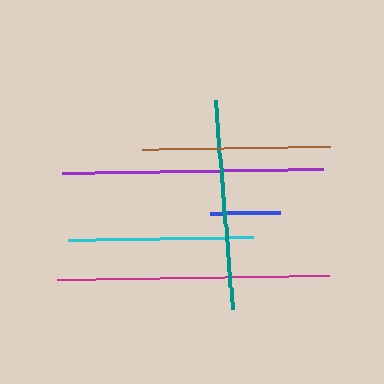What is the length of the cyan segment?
The cyan segment is approximately 185 pixels long.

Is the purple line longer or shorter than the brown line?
The purple line is longer than the brown line.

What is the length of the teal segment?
The teal segment is approximately 210 pixels long.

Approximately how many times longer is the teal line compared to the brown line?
The teal line is approximately 1.1 times the length of the brown line.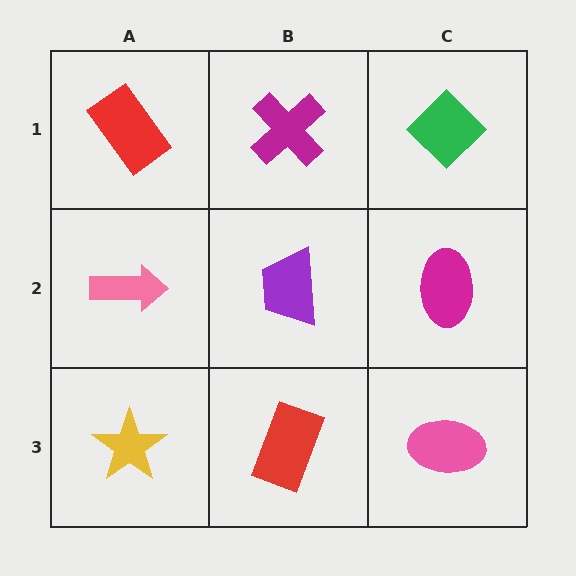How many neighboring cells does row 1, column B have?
3.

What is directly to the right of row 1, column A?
A magenta cross.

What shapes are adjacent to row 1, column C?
A magenta ellipse (row 2, column C), a magenta cross (row 1, column B).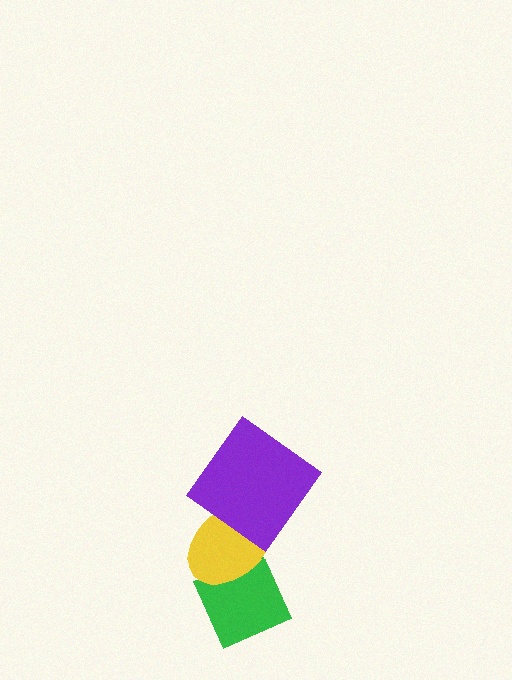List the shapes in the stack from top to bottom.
From top to bottom: the purple diamond, the yellow ellipse, the green diamond.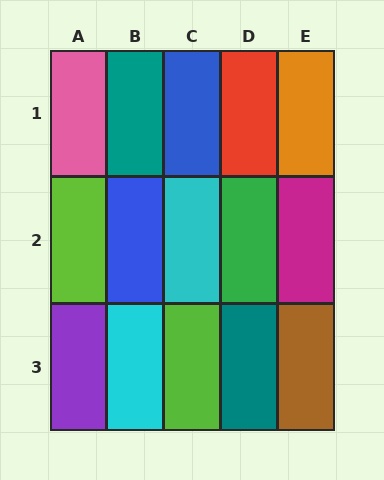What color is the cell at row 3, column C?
Lime.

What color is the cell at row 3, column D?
Teal.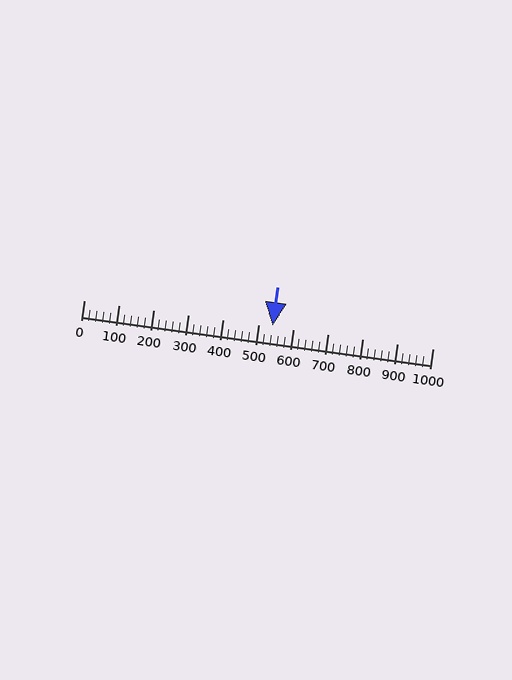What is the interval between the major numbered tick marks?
The major tick marks are spaced 100 units apart.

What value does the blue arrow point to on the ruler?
The blue arrow points to approximately 540.